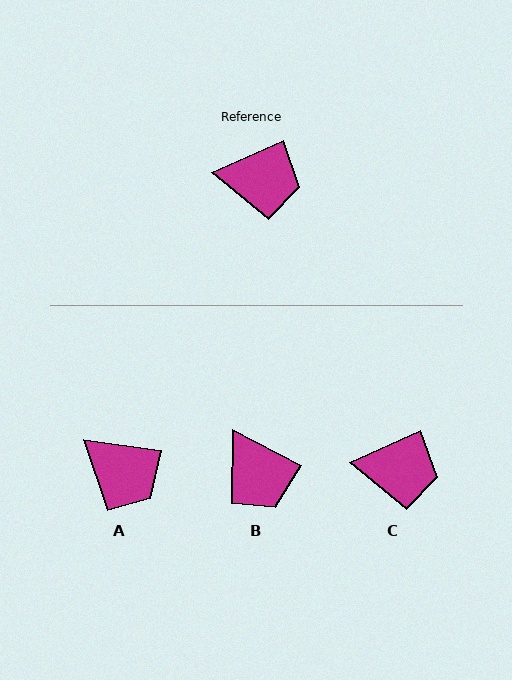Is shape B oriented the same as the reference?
No, it is off by about 51 degrees.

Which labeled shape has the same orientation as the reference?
C.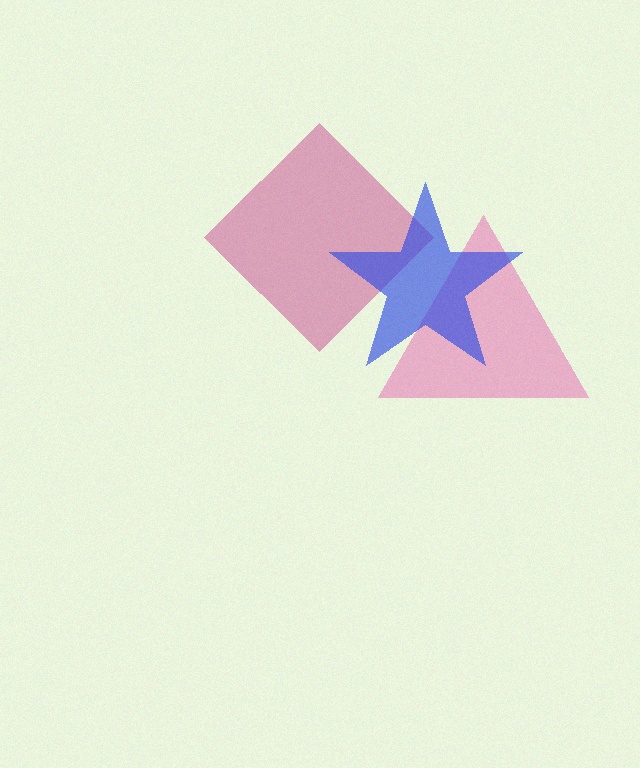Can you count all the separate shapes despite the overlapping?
Yes, there are 3 separate shapes.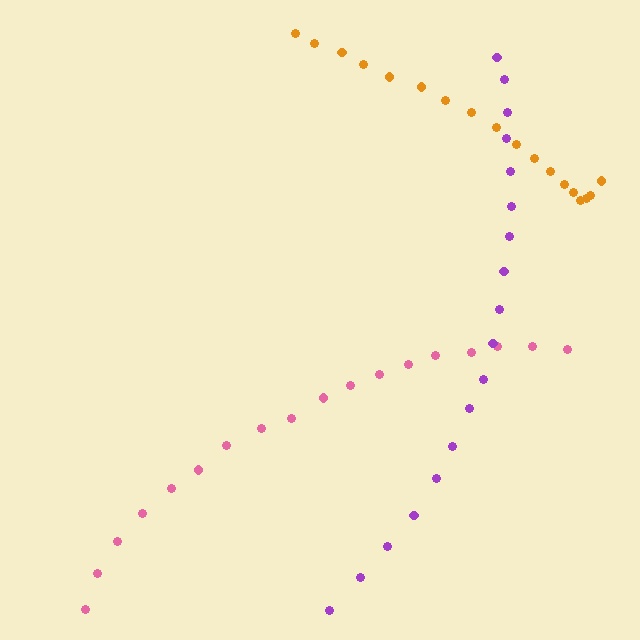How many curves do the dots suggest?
There are 3 distinct paths.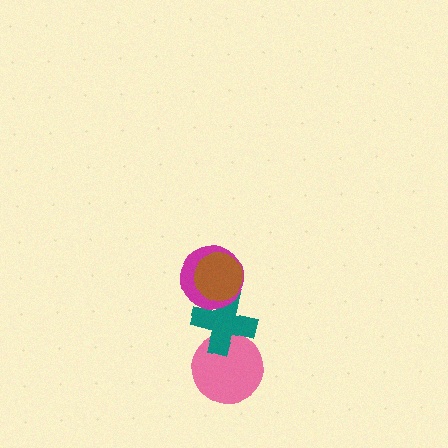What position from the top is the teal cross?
The teal cross is 3rd from the top.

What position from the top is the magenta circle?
The magenta circle is 2nd from the top.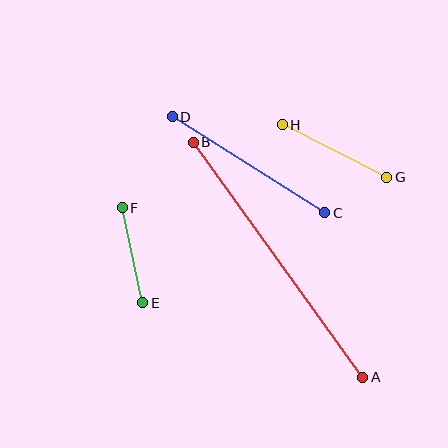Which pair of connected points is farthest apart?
Points A and B are farthest apart.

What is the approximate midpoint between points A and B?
The midpoint is at approximately (278, 260) pixels.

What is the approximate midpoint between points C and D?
The midpoint is at approximately (249, 165) pixels.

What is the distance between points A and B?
The distance is approximately 290 pixels.